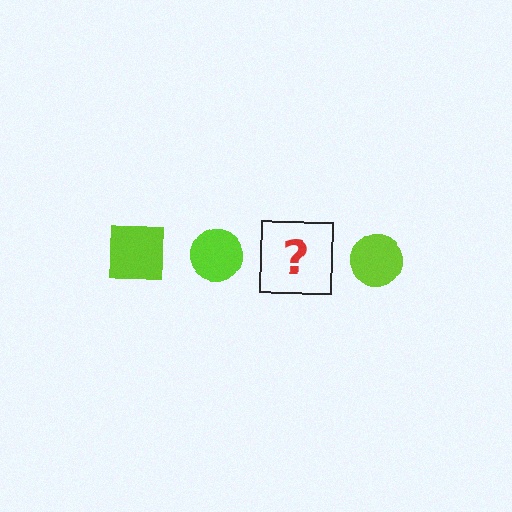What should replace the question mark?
The question mark should be replaced with a lime square.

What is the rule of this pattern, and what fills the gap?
The rule is that the pattern cycles through square, circle shapes in lime. The gap should be filled with a lime square.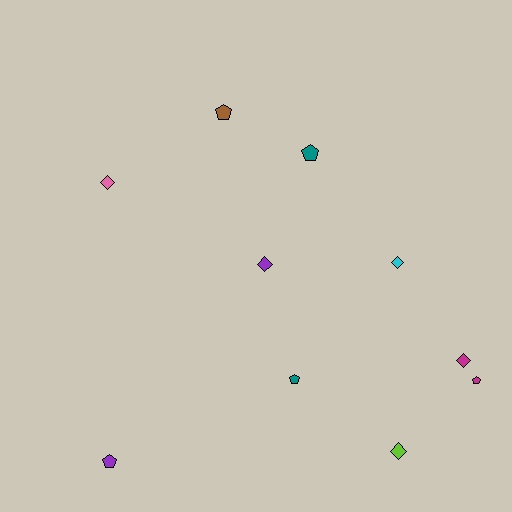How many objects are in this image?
There are 10 objects.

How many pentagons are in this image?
There are 5 pentagons.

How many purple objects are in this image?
There are 2 purple objects.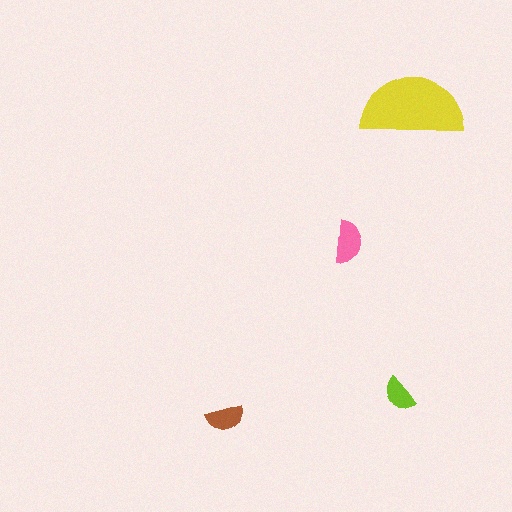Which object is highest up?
The yellow semicircle is topmost.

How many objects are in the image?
There are 4 objects in the image.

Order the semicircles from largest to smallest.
the yellow one, the pink one, the brown one, the lime one.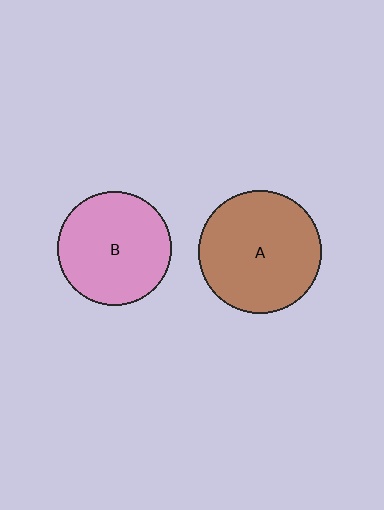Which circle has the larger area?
Circle A (brown).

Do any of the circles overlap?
No, none of the circles overlap.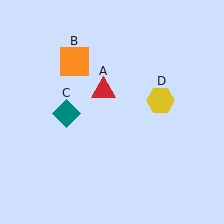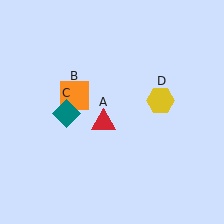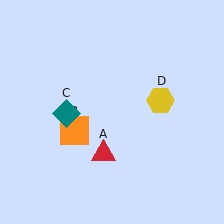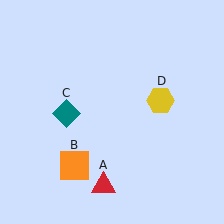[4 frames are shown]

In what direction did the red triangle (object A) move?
The red triangle (object A) moved down.